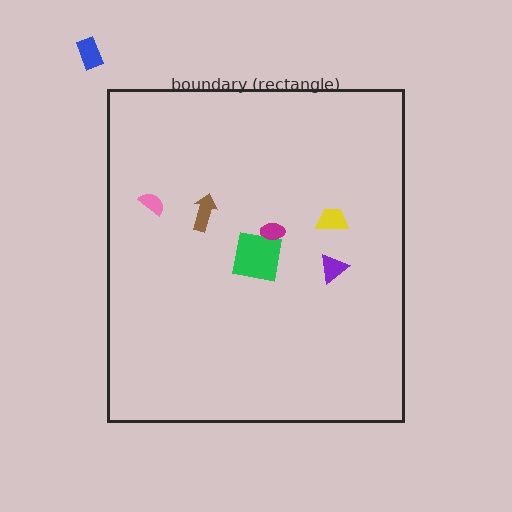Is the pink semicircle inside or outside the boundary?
Inside.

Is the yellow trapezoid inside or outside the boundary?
Inside.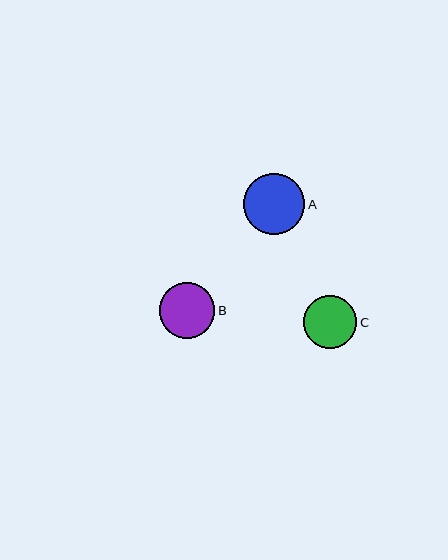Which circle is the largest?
Circle A is the largest with a size of approximately 61 pixels.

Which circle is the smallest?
Circle C is the smallest with a size of approximately 53 pixels.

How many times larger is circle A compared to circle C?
Circle A is approximately 1.2 times the size of circle C.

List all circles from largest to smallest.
From largest to smallest: A, B, C.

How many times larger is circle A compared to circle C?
Circle A is approximately 1.2 times the size of circle C.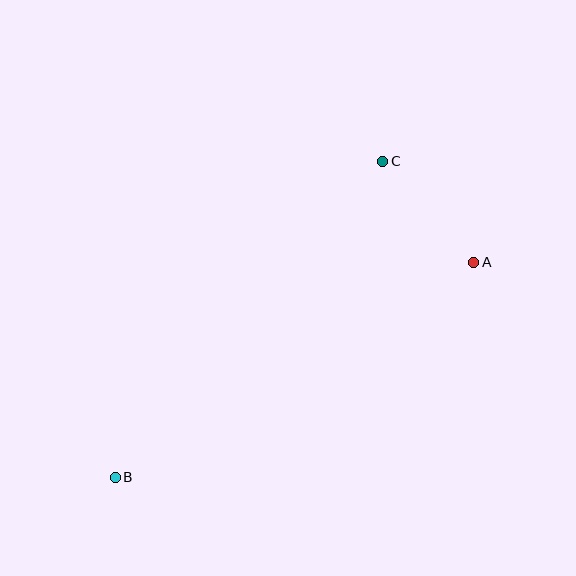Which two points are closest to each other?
Points A and C are closest to each other.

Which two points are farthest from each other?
Points A and B are farthest from each other.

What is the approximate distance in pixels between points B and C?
The distance between B and C is approximately 414 pixels.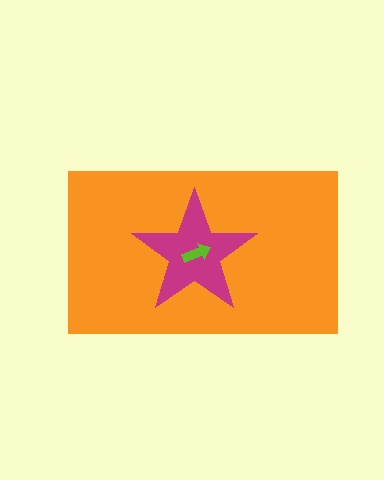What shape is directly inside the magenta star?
The lime arrow.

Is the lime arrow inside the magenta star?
Yes.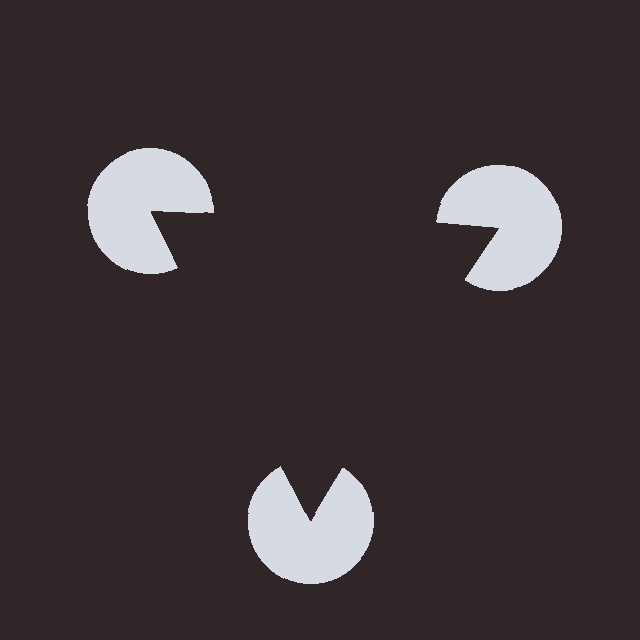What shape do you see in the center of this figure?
An illusory triangle — its edges are inferred from the aligned wedge cuts in the pac-man discs, not physically drawn.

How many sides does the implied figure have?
3 sides.